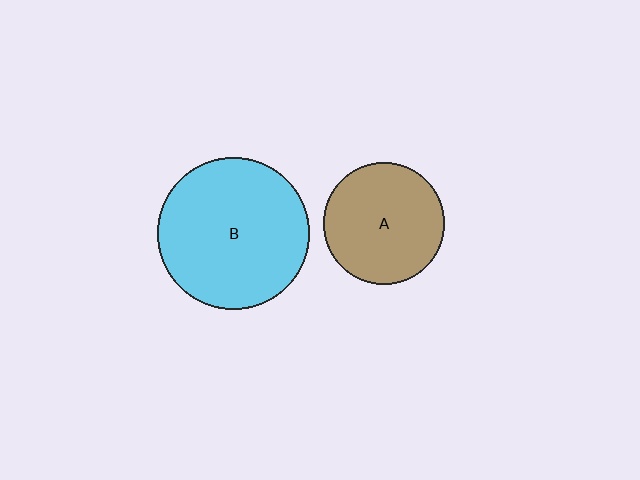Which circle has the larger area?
Circle B (cyan).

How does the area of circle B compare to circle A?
Approximately 1.6 times.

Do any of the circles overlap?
No, none of the circles overlap.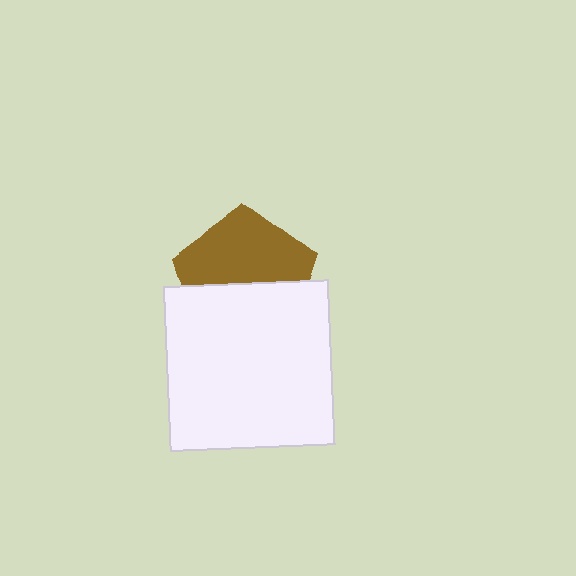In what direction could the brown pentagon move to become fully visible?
The brown pentagon could move up. That would shift it out from behind the white square entirely.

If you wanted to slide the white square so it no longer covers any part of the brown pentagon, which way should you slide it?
Slide it down — that is the most direct way to separate the two shapes.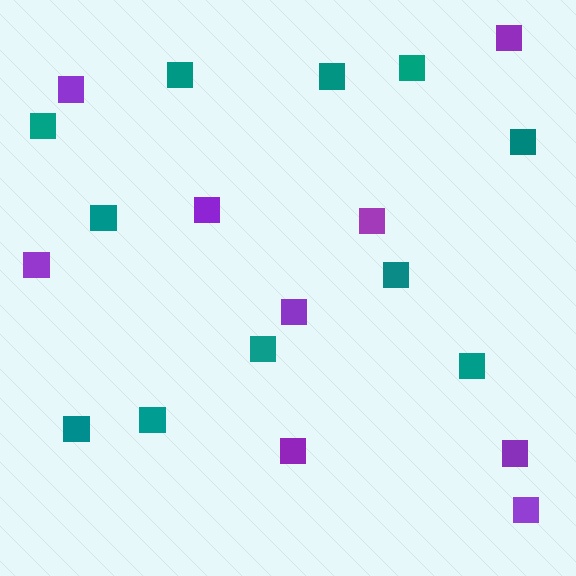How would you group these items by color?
There are 2 groups: one group of teal squares (11) and one group of purple squares (9).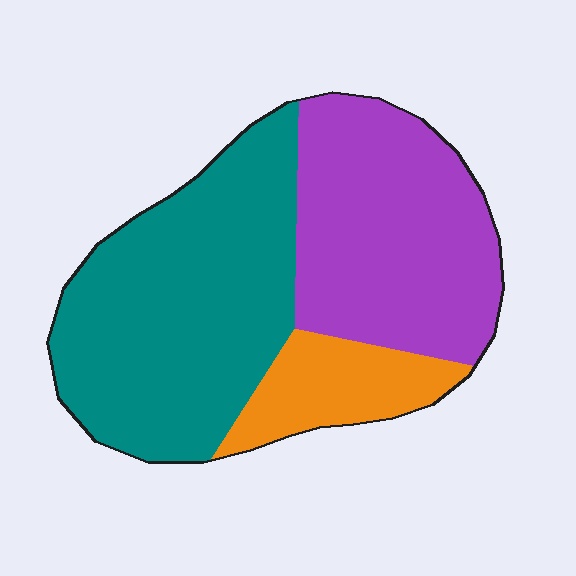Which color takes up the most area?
Teal, at roughly 50%.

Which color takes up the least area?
Orange, at roughly 15%.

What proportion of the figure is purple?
Purple covers roughly 40% of the figure.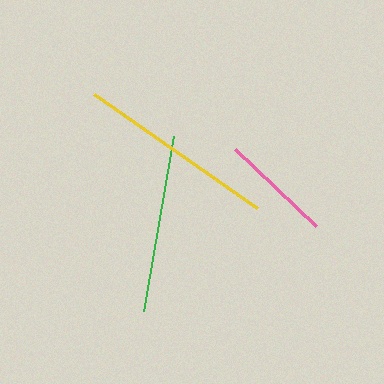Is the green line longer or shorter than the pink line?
The green line is longer than the pink line.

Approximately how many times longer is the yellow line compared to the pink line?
The yellow line is approximately 1.8 times the length of the pink line.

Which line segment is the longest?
The yellow line is the longest at approximately 199 pixels.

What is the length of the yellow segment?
The yellow segment is approximately 199 pixels long.